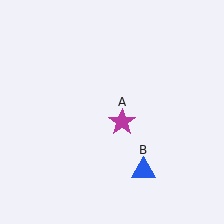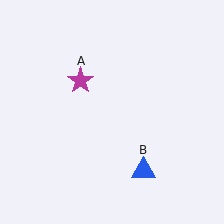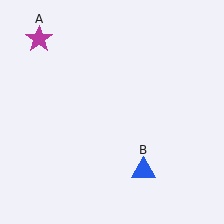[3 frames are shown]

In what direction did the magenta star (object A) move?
The magenta star (object A) moved up and to the left.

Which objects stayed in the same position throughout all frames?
Blue triangle (object B) remained stationary.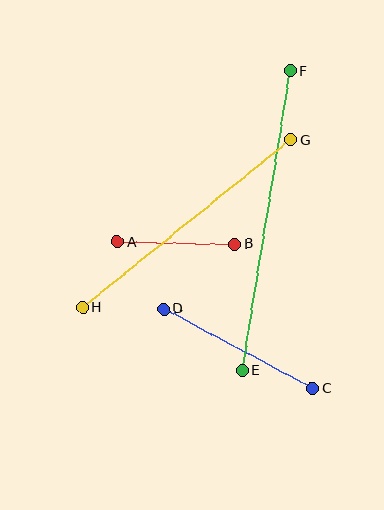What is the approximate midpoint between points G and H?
The midpoint is at approximately (187, 224) pixels.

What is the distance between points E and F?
The distance is approximately 303 pixels.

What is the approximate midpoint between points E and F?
The midpoint is at approximately (266, 221) pixels.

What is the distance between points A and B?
The distance is approximately 117 pixels.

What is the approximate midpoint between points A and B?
The midpoint is at approximately (176, 243) pixels.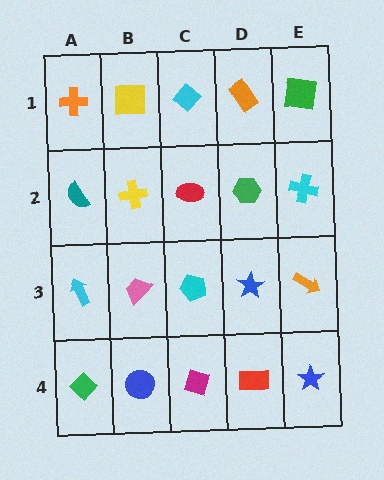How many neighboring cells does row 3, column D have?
4.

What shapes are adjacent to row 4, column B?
A pink trapezoid (row 3, column B), a green diamond (row 4, column A), a magenta diamond (row 4, column C).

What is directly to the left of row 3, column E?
A blue star.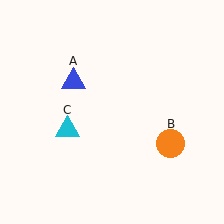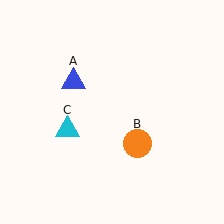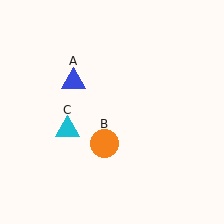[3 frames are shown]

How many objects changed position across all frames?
1 object changed position: orange circle (object B).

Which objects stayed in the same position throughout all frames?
Blue triangle (object A) and cyan triangle (object C) remained stationary.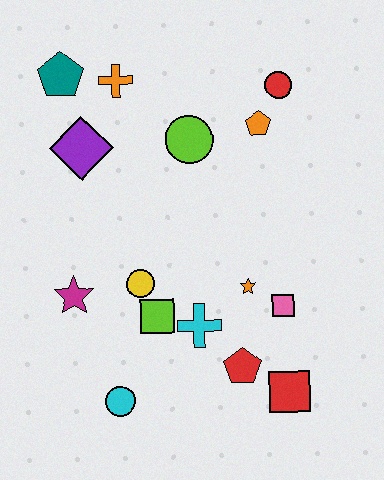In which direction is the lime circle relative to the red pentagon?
The lime circle is above the red pentagon.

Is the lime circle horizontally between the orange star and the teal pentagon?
Yes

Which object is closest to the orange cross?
The teal pentagon is closest to the orange cross.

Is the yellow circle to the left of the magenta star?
No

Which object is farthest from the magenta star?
The red circle is farthest from the magenta star.